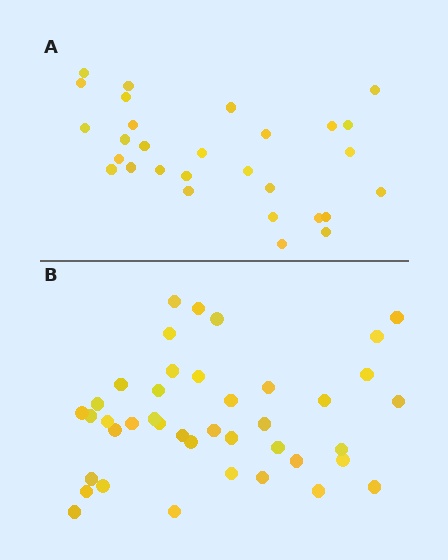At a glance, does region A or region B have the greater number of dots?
Region B (the bottom region) has more dots.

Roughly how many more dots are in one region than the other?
Region B has roughly 12 or so more dots than region A.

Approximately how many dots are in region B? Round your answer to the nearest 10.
About 40 dots. (The exact count is 41, which rounds to 40.)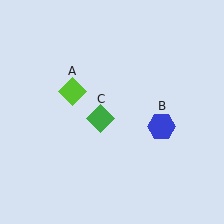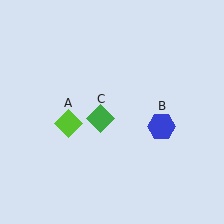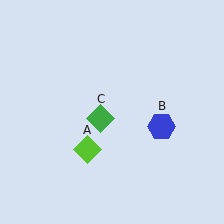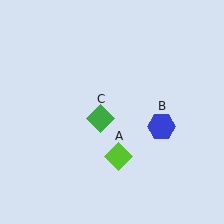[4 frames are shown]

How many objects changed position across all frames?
1 object changed position: lime diamond (object A).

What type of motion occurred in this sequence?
The lime diamond (object A) rotated counterclockwise around the center of the scene.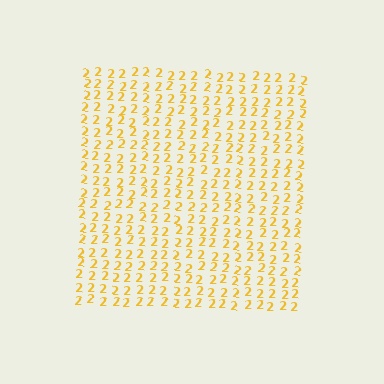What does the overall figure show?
The overall figure shows a square.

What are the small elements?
The small elements are digit 2's.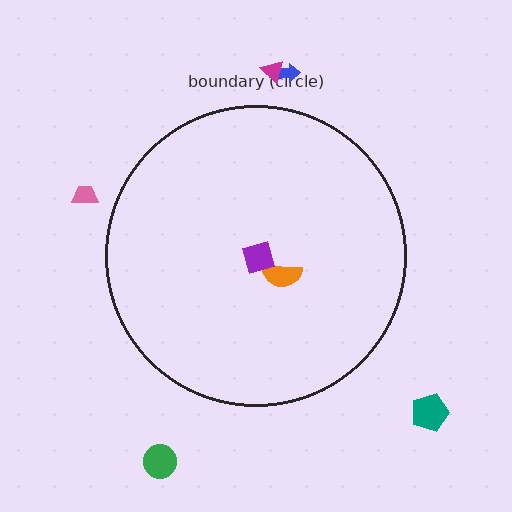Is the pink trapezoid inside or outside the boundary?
Outside.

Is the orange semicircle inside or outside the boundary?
Inside.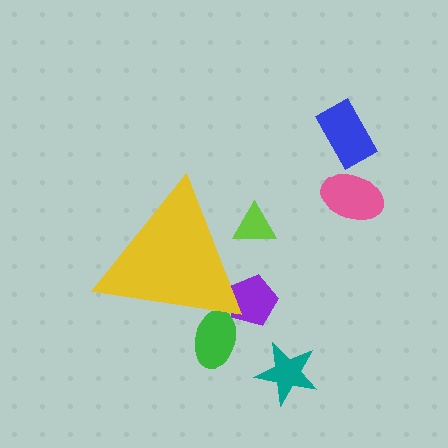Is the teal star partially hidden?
No, the teal star is fully visible.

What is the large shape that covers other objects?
A yellow triangle.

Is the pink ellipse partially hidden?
No, the pink ellipse is fully visible.